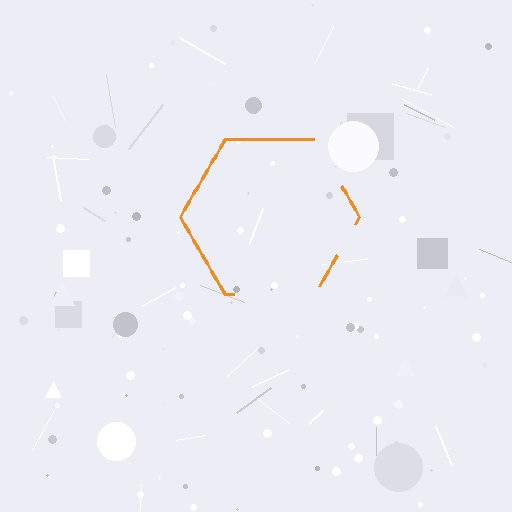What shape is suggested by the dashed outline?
The dashed outline suggests a hexagon.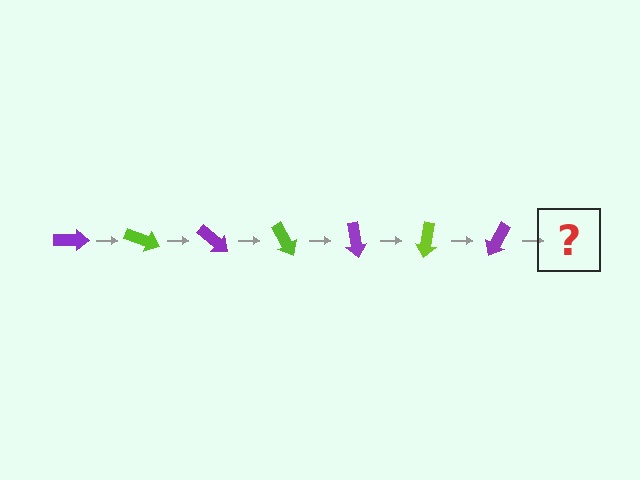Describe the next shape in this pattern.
It should be a lime arrow, rotated 140 degrees from the start.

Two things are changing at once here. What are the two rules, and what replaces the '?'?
The two rules are that it rotates 20 degrees each step and the color cycles through purple and lime. The '?' should be a lime arrow, rotated 140 degrees from the start.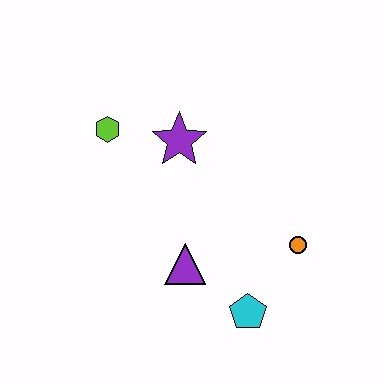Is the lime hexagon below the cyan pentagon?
No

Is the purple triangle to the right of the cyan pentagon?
No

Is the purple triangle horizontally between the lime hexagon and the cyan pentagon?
Yes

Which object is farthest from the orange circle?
The lime hexagon is farthest from the orange circle.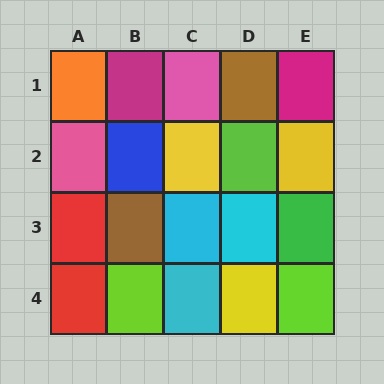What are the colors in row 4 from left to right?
Red, lime, cyan, yellow, lime.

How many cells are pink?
2 cells are pink.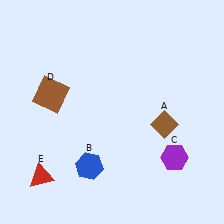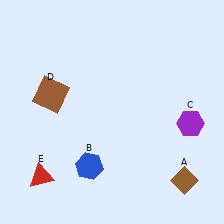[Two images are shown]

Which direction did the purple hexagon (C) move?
The purple hexagon (C) moved up.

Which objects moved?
The objects that moved are: the brown diamond (A), the purple hexagon (C).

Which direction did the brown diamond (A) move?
The brown diamond (A) moved down.